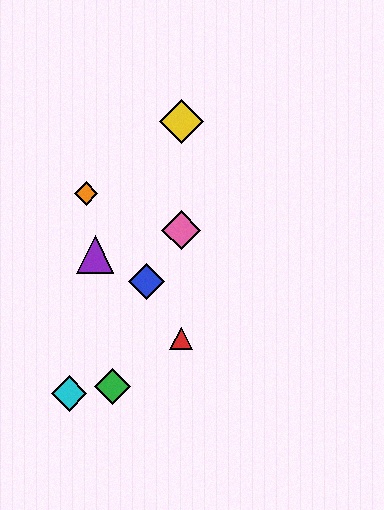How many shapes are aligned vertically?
3 shapes (the red triangle, the yellow diamond, the pink diamond) are aligned vertically.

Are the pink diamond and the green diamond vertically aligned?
No, the pink diamond is at x≈181 and the green diamond is at x≈113.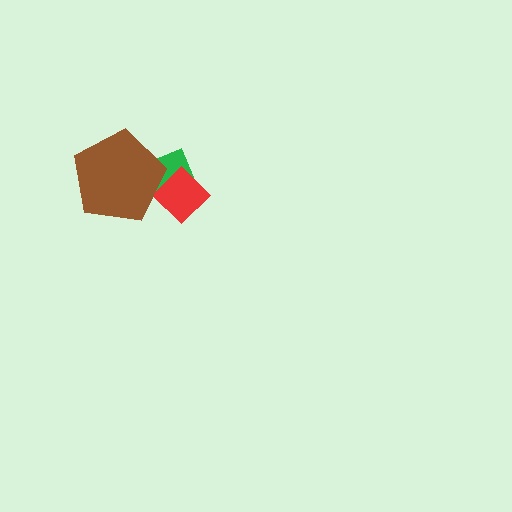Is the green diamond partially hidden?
Yes, it is partially covered by another shape.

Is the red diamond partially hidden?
Yes, it is partially covered by another shape.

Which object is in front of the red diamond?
The brown pentagon is in front of the red diamond.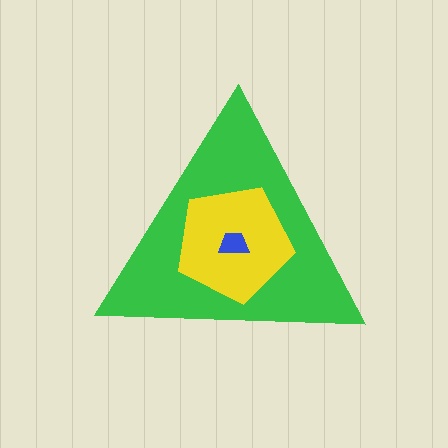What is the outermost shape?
The green triangle.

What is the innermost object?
The blue trapezoid.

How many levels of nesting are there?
3.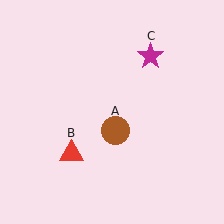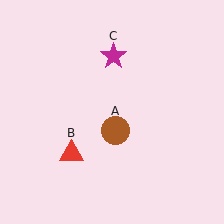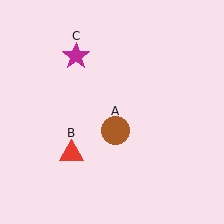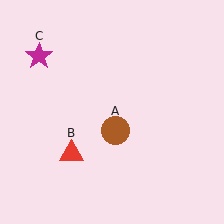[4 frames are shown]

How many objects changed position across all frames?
1 object changed position: magenta star (object C).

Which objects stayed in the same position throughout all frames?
Brown circle (object A) and red triangle (object B) remained stationary.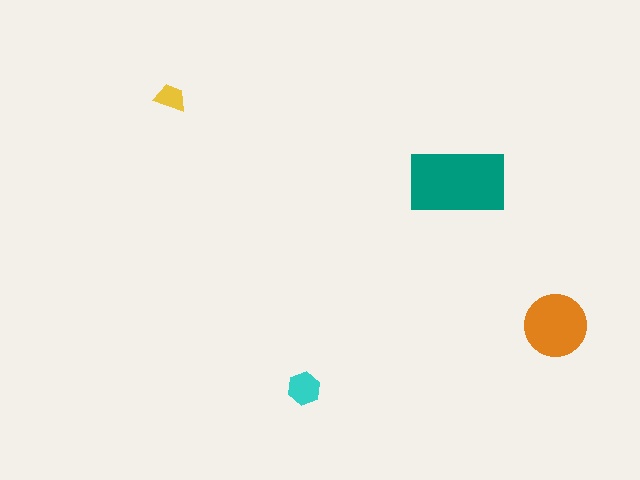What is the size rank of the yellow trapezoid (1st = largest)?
4th.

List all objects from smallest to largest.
The yellow trapezoid, the cyan hexagon, the orange circle, the teal rectangle.